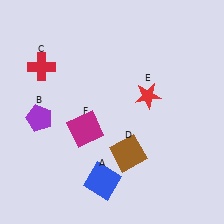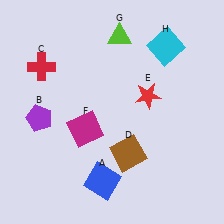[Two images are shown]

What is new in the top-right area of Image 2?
A lime triangle (G) was added in the top-right area of Image 2.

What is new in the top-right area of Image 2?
A cyan square (H) was added in the top-right area of Image 2.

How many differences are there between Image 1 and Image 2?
There are 2 differences between the two images.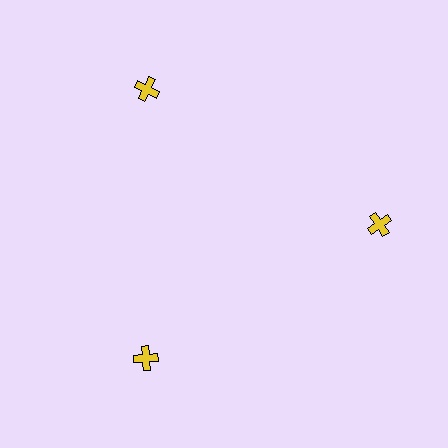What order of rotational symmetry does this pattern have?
This pattern has 3-fold rotational symmetry.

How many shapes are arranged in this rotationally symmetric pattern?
There are 3 shapes, arranged in 3 groups of 1.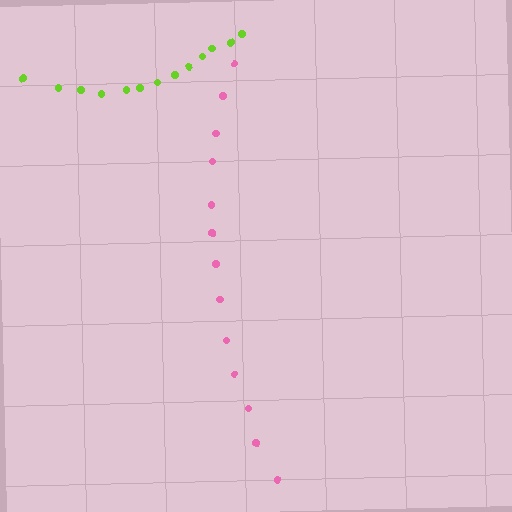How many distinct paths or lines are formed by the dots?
There are 2 distinct paths.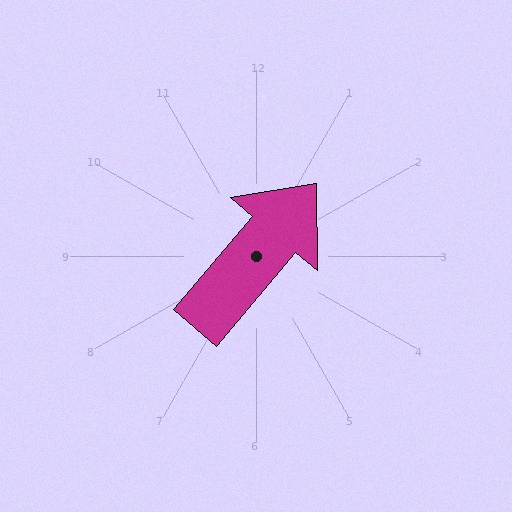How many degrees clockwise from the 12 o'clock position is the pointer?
Approximately 40 degrees.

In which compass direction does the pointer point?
Northeast.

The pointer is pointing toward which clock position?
Roughly 1 o'clock.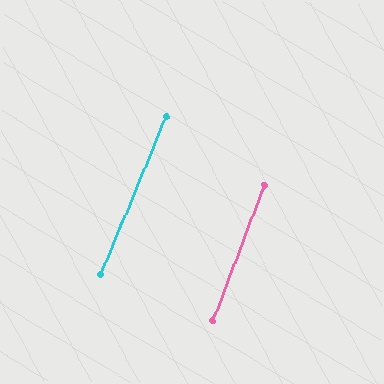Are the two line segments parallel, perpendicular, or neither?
Parallel — their directions differ by only 1.7°.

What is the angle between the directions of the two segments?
Approximately 2 degrees.